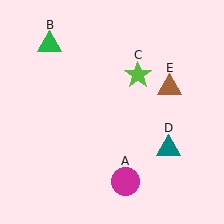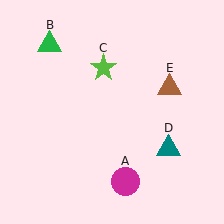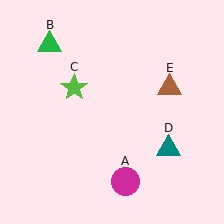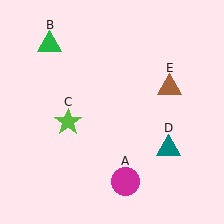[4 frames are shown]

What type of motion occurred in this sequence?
The lime star (object C) rotated counterclockwise around the center of the scene.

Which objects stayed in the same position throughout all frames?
Magenta circle (object A) and green triangle (object B) and teal triangle (object D) and brown triangle (object E) remained stationary.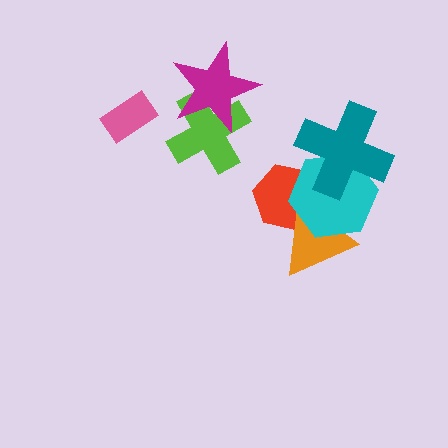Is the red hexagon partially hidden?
Yes, it is partially covered by another shape.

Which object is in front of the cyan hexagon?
The teal cross is in front of the cyan hexagon.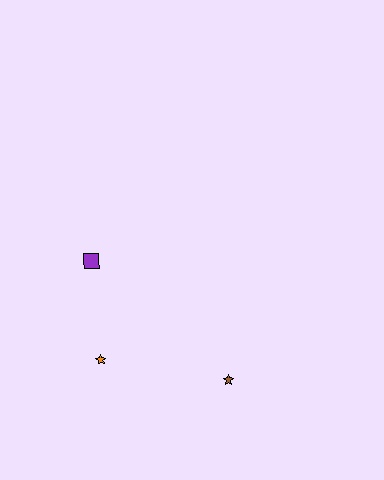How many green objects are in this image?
There are no green objects.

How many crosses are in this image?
There are no crosses.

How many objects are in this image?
There are 3 objects.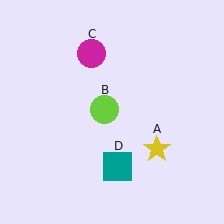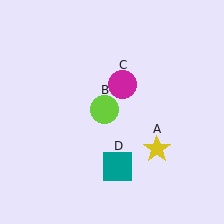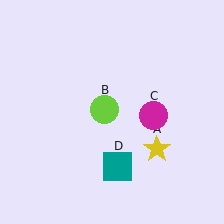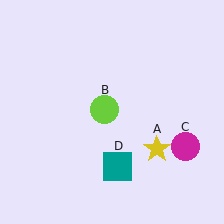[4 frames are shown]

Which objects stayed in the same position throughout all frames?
Yellow star (object A) and lime circle (object B) and teal square (object D) remained stationary.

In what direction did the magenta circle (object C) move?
The magenta circle (object C) moved down and to the right.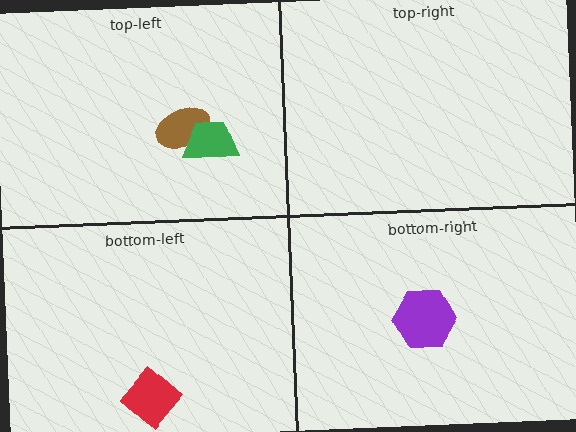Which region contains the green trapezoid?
The top-left region.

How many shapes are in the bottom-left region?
1.